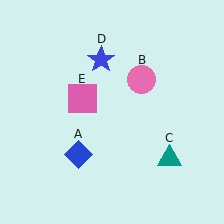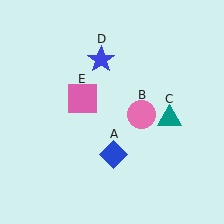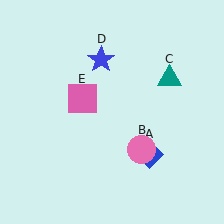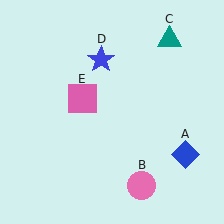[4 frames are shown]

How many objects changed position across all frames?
3 objects changed position: blue diamond (object A), pink circle (object B), teal triangle (object C).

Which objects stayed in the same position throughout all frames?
Blue star (object D) and pink square (object E) remained stationary.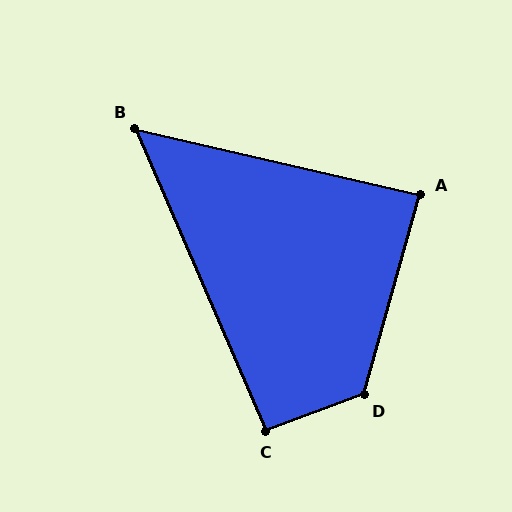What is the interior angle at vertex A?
Approximately 87 degrees (approximately right).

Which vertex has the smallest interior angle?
B, at approximately 54 degrees.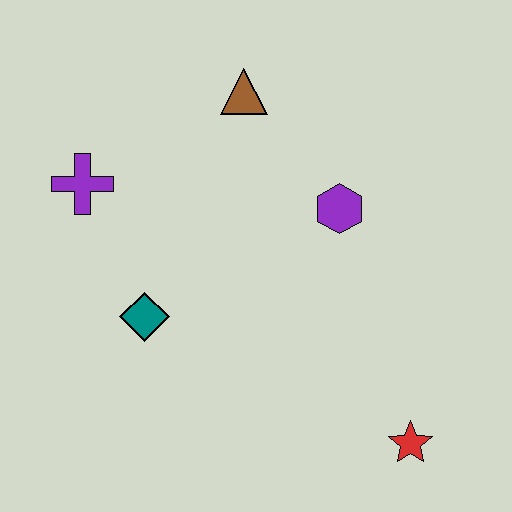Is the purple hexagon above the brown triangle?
No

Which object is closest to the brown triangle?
The purple hexagon is closest to the brown triangle.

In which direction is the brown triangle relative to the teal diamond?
The brown triangle is above the teal diamond.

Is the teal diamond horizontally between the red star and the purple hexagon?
No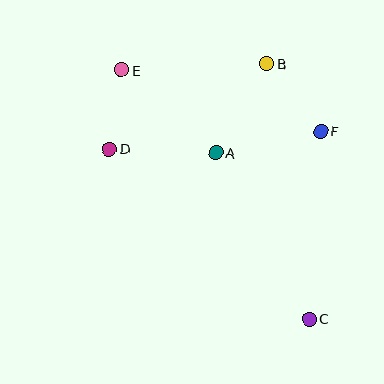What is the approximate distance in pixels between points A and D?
The distance between A and D is approximately 106 pixels.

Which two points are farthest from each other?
Points C and E are farthest from each other.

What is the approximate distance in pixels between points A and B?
The distance between A and B is approximately 103 pixels.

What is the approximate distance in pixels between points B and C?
The distance between B and C is approximately 259 pixels.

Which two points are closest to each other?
Points D and E are closest to each other.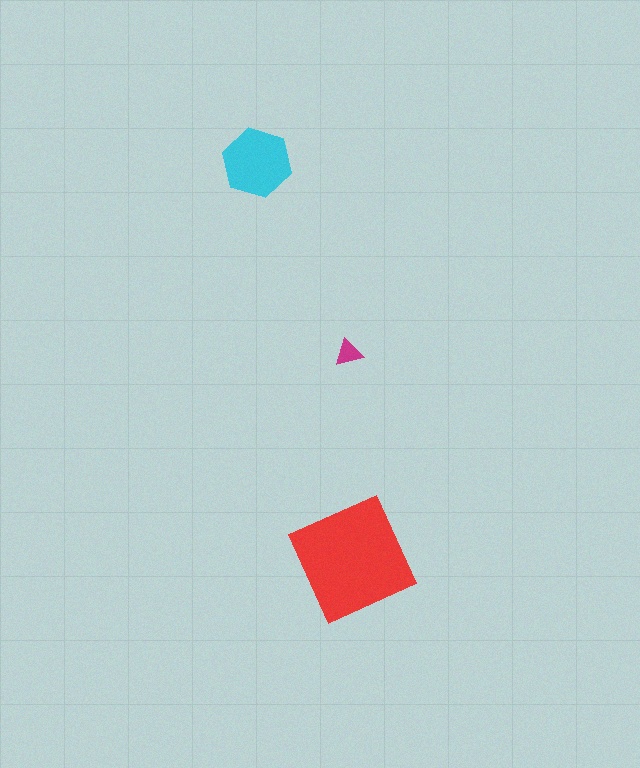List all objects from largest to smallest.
The red square, the cyan hexagon, the magenta triangle.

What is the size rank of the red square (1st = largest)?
1st.